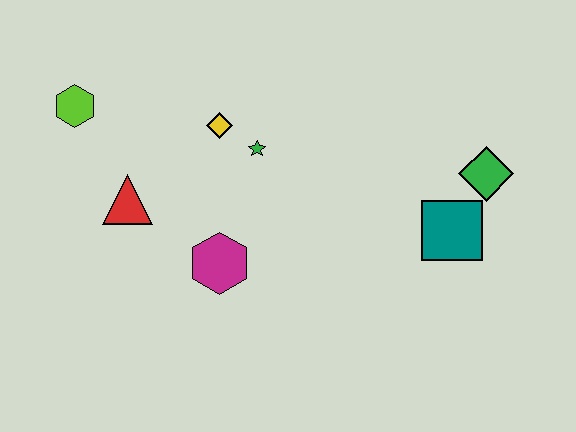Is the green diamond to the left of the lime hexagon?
No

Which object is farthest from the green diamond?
The lime hexagon is farthest from the green diamond.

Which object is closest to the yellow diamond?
The green star is closest to the yellow diamond.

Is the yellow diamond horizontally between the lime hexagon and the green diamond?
Yes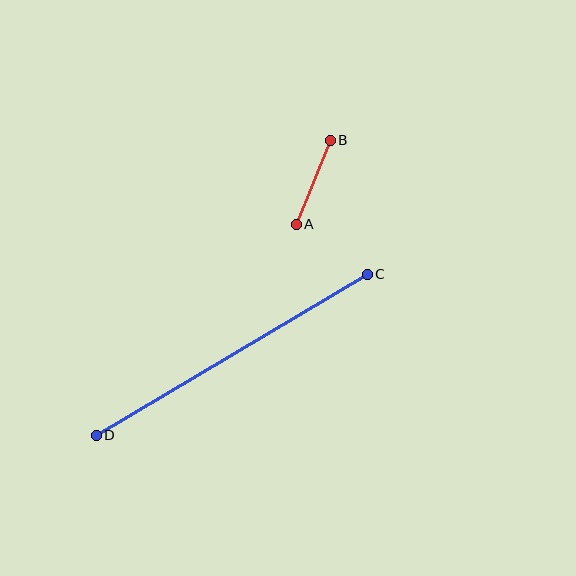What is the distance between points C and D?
The distance is approximately 315 pixels.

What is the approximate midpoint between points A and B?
The midpoint is at approximately (313, 182) pixels.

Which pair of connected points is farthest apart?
Points C and D are farthest apart.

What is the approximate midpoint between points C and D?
The midpoint is at approximately (232, 355) pixels.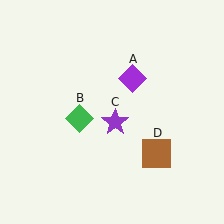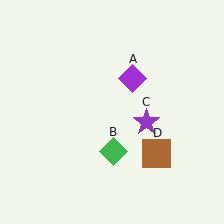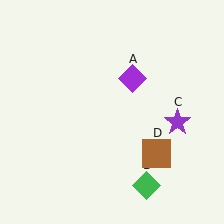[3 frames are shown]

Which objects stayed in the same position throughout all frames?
Purple diamond (object A) and brown square (object D) remained stationary.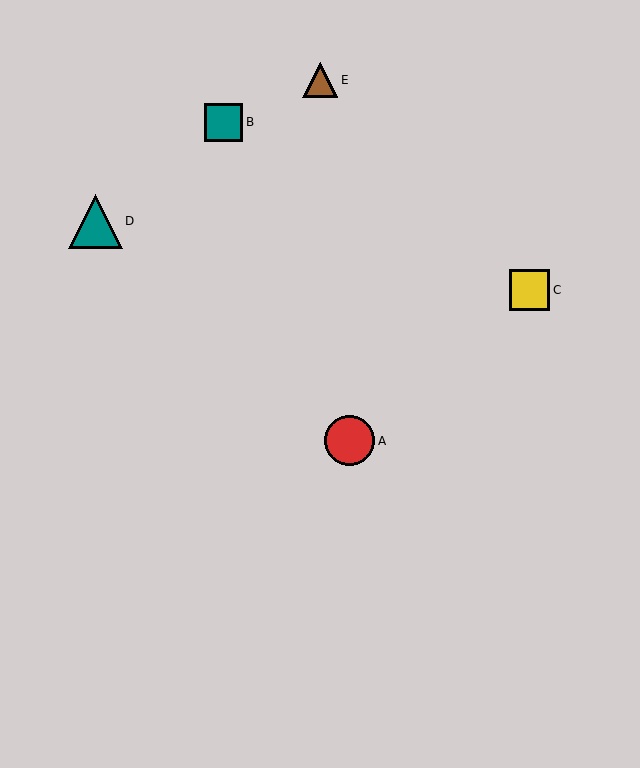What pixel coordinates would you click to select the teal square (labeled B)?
Click at (223, 122) to select the teal square B.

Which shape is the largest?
The teal triangle (labeled D) is the largest.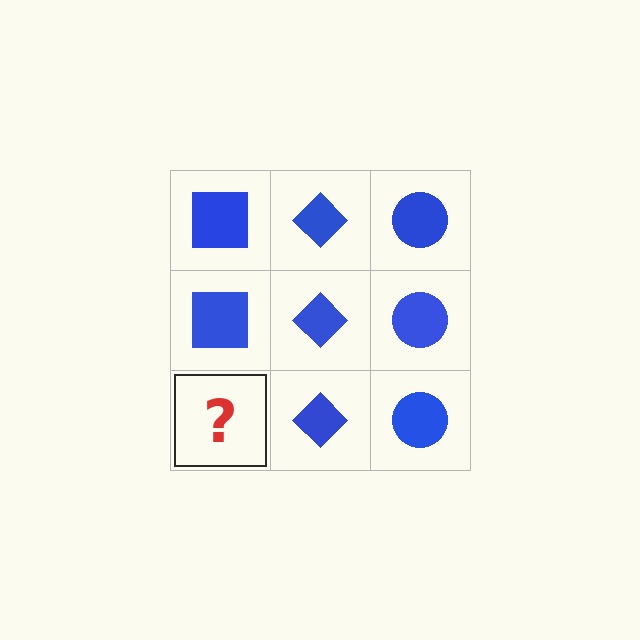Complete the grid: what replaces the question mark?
The question mark should be replaced with a blue square.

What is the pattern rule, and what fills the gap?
The rule is that each column has a consistent shape. The gap should be filled with a blue square.